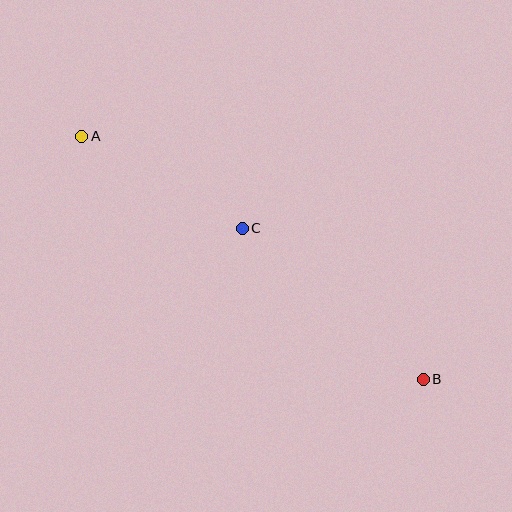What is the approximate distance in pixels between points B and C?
The distance between B and C is approximately 236 pixels.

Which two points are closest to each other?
Points A and C are closest to each other.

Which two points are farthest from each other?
Points A and B are farthest from each other.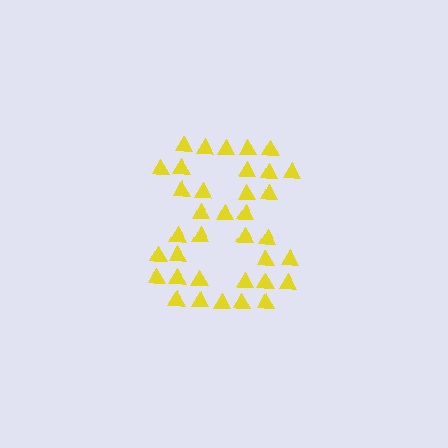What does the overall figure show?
The overall figure shows the digit 8.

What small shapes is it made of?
It is made of small triangles.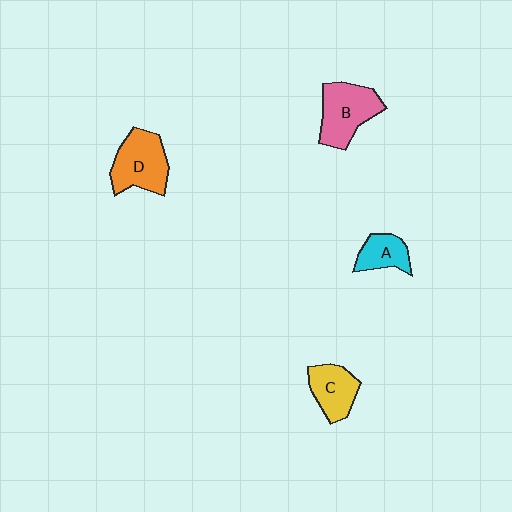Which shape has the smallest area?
Shape A (cyan).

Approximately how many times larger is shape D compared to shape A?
Approximately 1.7 times.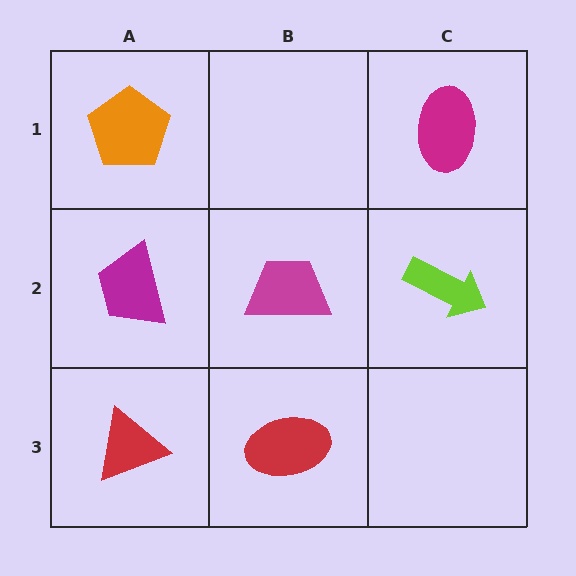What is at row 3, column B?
A red ellipse.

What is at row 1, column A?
An orange pentagon.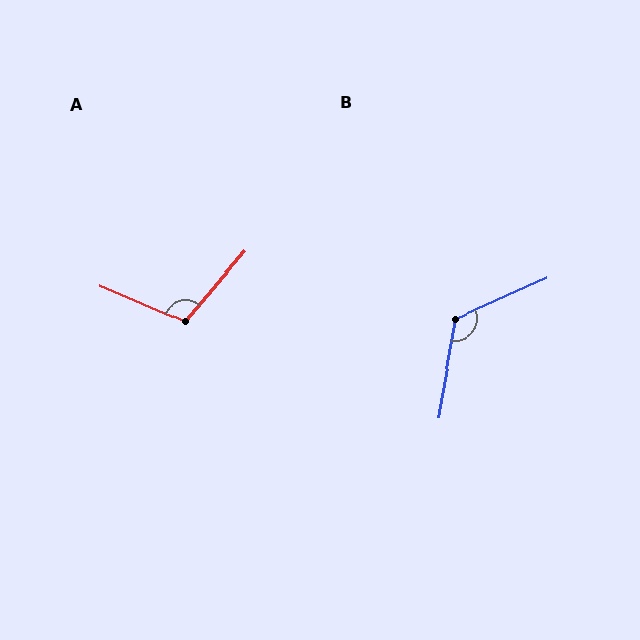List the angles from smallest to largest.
A (108°), B (124°).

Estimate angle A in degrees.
Approximately 108 degrees.